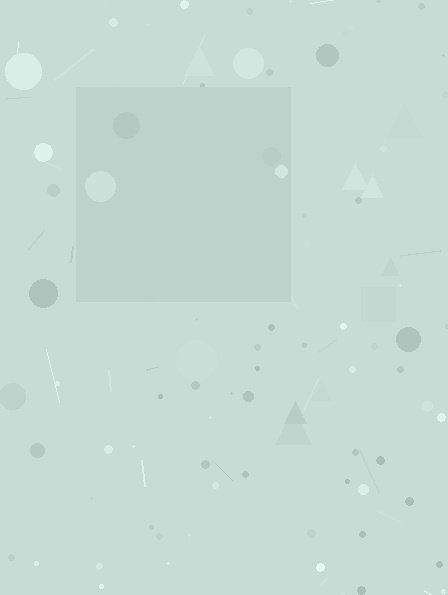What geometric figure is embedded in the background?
A square is embedded in the background.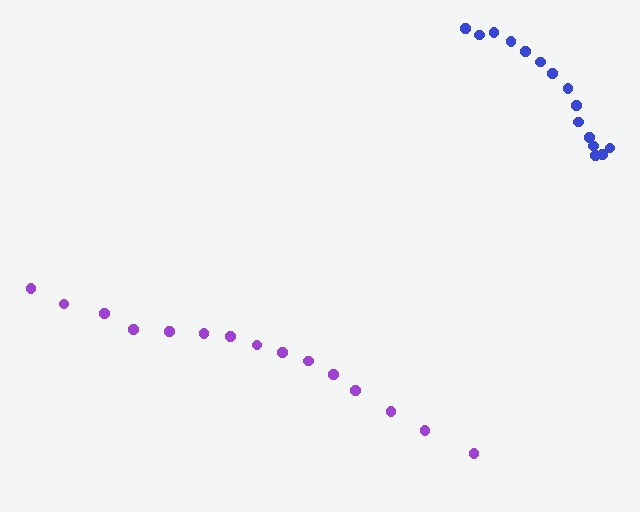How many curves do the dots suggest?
There are 2 distinct paths.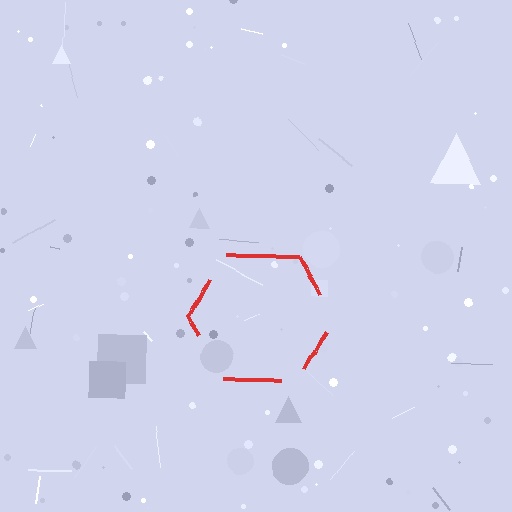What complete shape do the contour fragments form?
The contour fragments form a hexagon.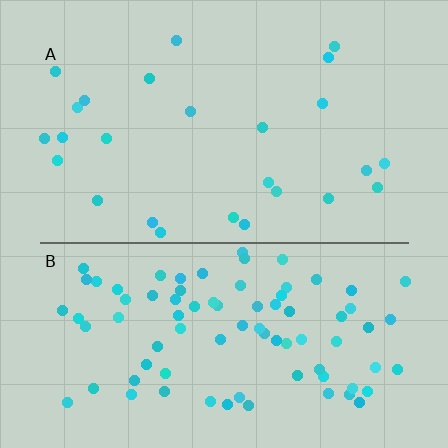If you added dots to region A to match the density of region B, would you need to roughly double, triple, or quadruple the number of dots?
Approximately triple.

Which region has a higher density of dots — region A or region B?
B (the bottom).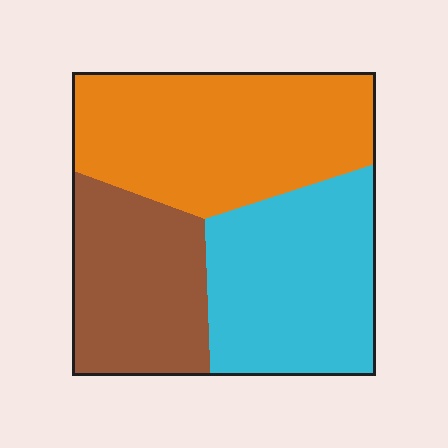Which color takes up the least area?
Brown, at roughly 25%.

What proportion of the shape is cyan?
Cyan takes up between a quarter and a half of the shape.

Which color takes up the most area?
Orange, at roughly 40%.